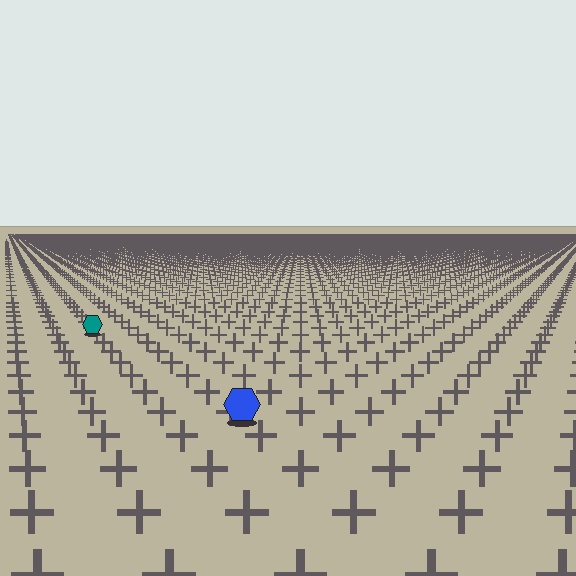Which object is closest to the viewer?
The blue hexagon is closest. The texture marks near it are larger and more spread out.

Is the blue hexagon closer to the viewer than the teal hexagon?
Yes. The blue hexagon is closer — you can tell from the texture gradient: the ground texture is coarser near it.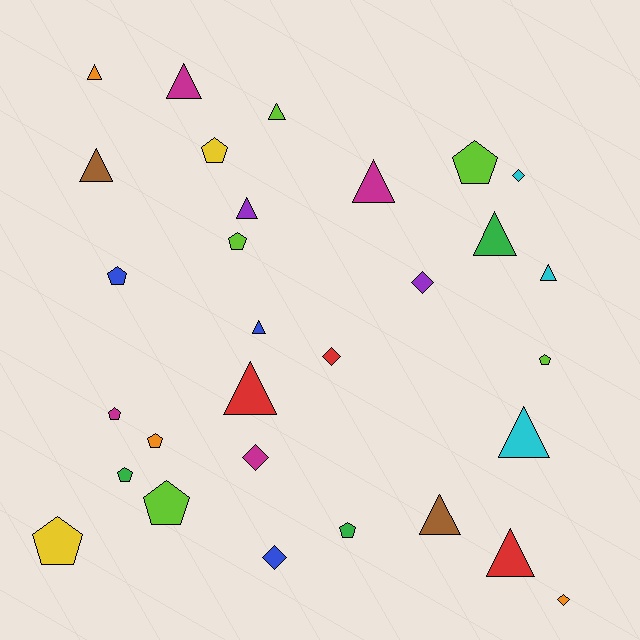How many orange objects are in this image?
There are 3 orange objects.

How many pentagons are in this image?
There are 11 pentagons.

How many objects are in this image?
There are 30 objects.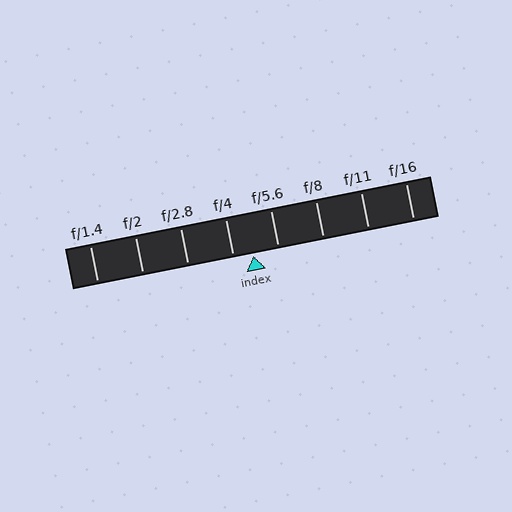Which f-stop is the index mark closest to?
The index mark is closest to f/4.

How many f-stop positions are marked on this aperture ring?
There are 8 f-stop positions marked.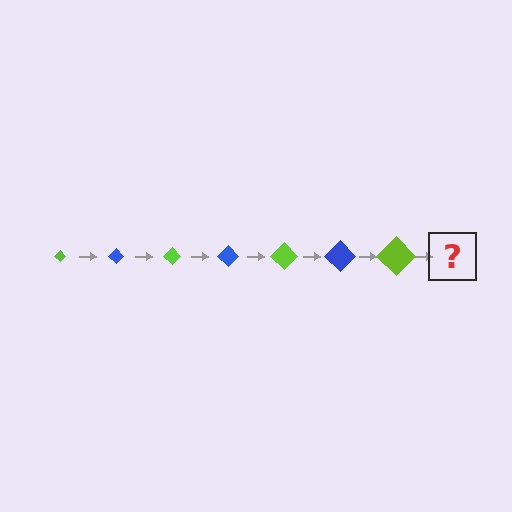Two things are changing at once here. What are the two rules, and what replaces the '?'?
The two rules are that the diamond grows larger each step and the color cycles through lime and blue. The '?' should be a blue diamond, larger than the previous one.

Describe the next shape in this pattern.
It should be a blue diamond, larger than the previous one.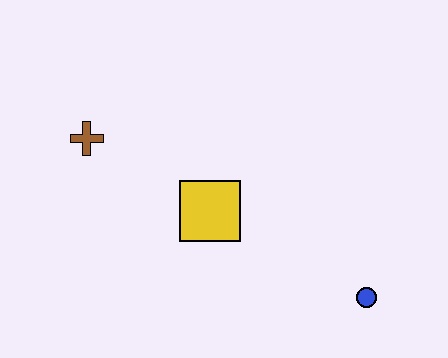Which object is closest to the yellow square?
The brown cross is closest to the yellow square.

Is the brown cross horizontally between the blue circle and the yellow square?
No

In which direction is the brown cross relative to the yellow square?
The brown cross is to the left of the yellow square.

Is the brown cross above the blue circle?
Yes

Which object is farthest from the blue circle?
The brown cross is farthest from the blue circle.